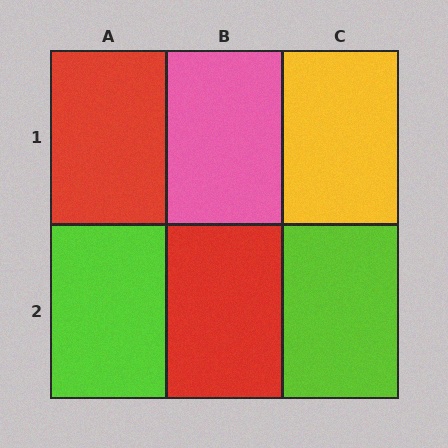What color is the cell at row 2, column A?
Lime.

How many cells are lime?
2 cells are lime.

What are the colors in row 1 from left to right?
Red, pink, yellow.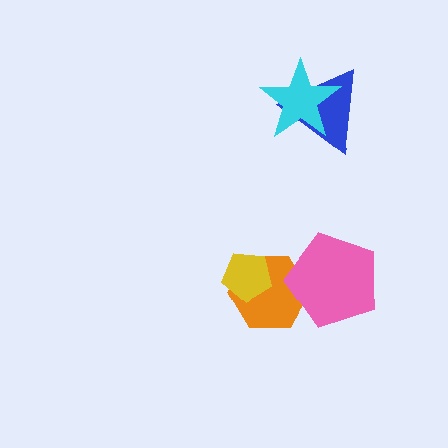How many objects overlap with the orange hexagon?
2 objects overlap with the orange hexagon.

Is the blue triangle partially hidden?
Yes, it is partially covered by another shape.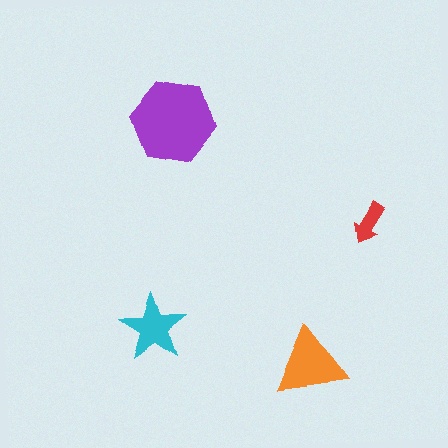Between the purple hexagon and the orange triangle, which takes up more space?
The purple hexagon.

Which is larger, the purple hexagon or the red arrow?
The purple hexagon.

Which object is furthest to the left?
The cyan star is leftmost.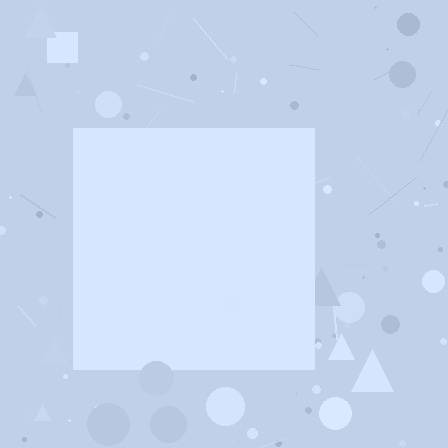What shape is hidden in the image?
A square is hidden in the image.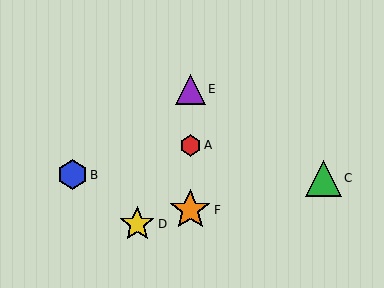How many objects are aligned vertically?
3 objects (A, E, F) are aligned vertically.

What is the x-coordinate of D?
Object D is at x≈137.